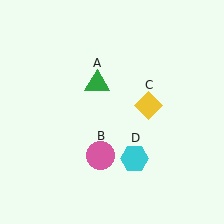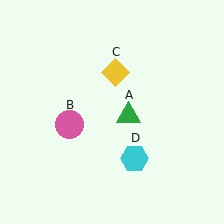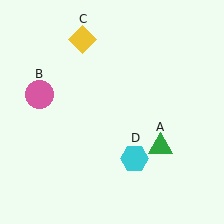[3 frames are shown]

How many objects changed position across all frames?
3 objects changed position: green triangle (object A), pink circle (object B), yellow diamond (object C).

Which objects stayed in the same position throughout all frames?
Cyan hexagon (object D) remained stationary.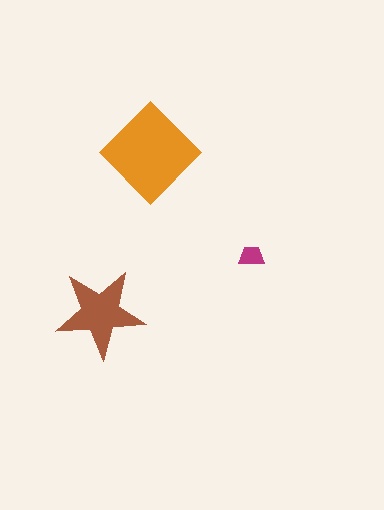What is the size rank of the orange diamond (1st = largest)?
1st.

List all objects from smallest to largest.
The magenta trapezoid, the brown star, the orange diamond.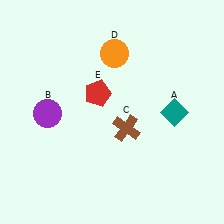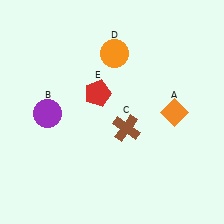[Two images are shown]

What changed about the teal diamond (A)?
In Image 1, A is teal. In Image 2, it changed to orange.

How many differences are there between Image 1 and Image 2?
There is 1 difference between the two images.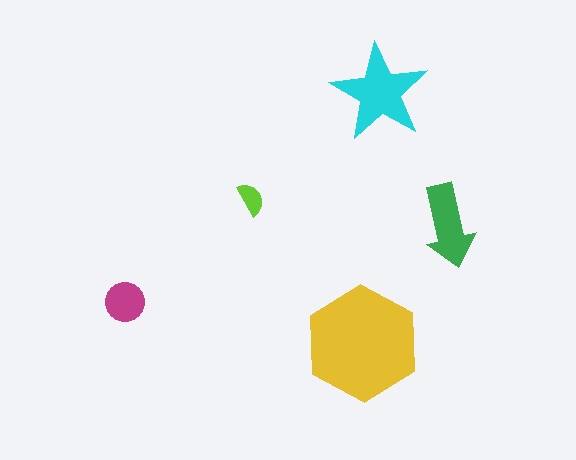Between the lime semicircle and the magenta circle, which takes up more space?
The magenta circle.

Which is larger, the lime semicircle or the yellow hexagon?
The yellow hexagon.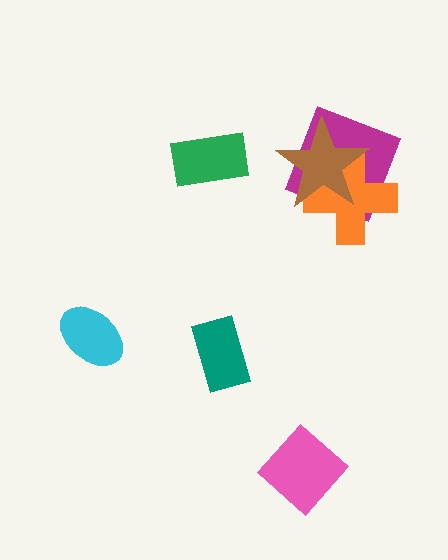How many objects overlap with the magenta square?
2 objects overlap with the magenta square.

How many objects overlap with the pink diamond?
0 objects overlap with the pink diamond.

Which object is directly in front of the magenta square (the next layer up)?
The orange cross is directly in front of the magenta square.